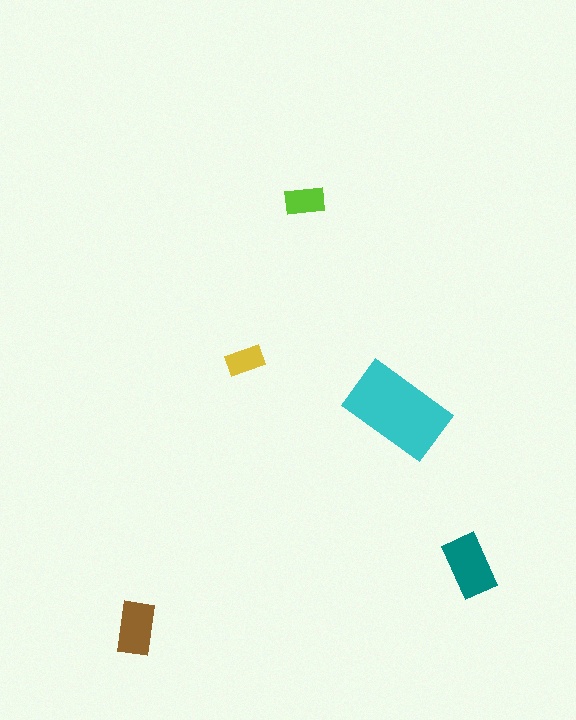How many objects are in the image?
There are 5 objects in the image.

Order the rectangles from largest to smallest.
the cyan one, the teal one, the brown one, the lime one, the yellow one.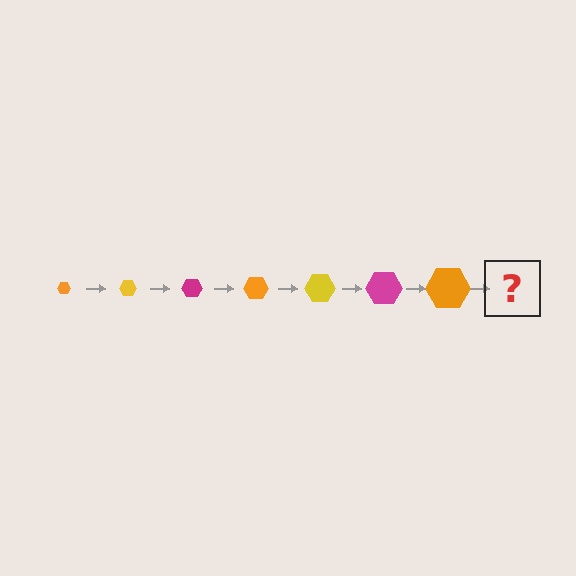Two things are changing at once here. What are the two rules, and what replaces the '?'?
The two rules are that the hexagon grows larger each step and the color cycles through orange, yellow, and magenta. The '?' should be a yellow hexagon, larger than the previous one.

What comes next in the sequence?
The next element should be a yellow hexagon, larger than the previous one.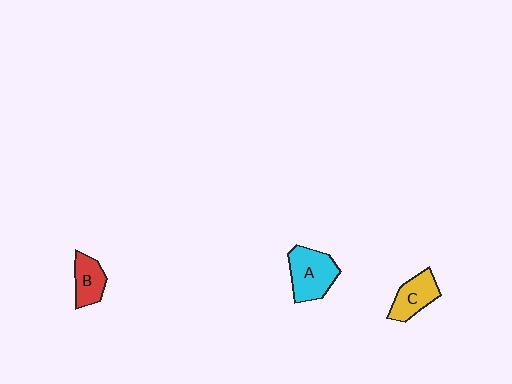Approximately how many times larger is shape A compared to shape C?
Approximately 1.3 times.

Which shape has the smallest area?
Shape B (red).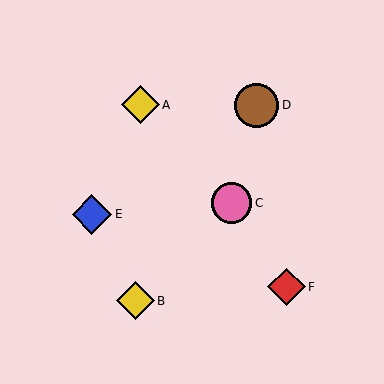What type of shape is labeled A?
Shape A is a yellow diamond.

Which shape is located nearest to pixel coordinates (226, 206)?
The pink circle (labeled C) at (232, 203) is nearest to that location.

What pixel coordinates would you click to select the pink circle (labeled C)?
Click at (232, 203) to select the pink circle C.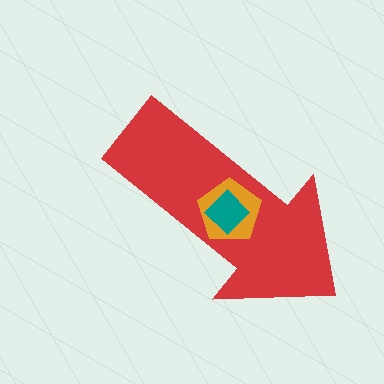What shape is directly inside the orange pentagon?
The teal diamond.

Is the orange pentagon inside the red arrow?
Yes.